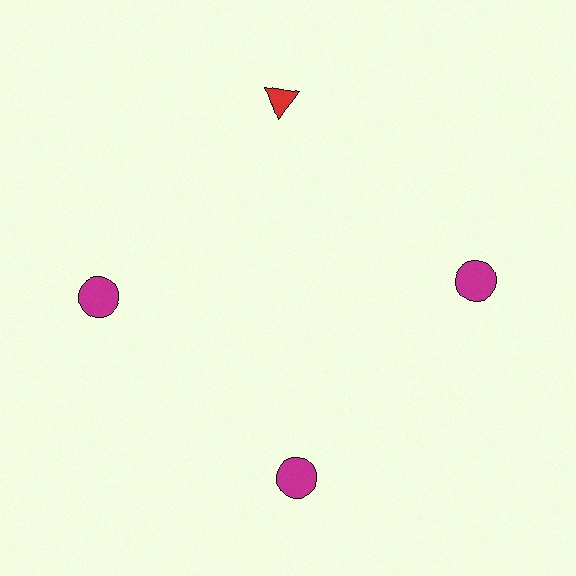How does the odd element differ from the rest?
It differs in both color (red instead of magenta) and shape (triangle instead of circle).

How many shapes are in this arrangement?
There are 4 shapes arranged in a ring pattern.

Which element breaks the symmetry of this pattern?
The red triangle at roughly the 12 o'clock position breaks the symmetry. All other shapes are magenta circles.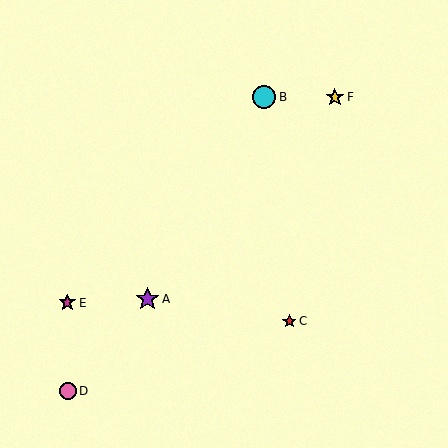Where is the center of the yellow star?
The center of the yellow star is at (335, 97).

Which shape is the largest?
The purple star (labeled A) is the largest.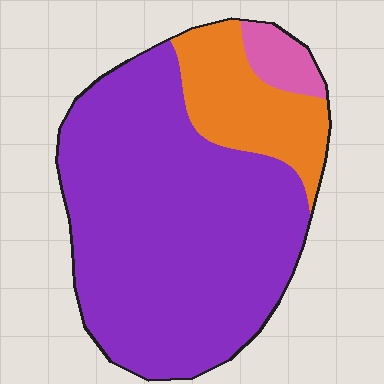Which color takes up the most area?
Purple, at roughly 75%.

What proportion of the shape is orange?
Orange covers about 20% of the shape.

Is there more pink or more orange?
Orange.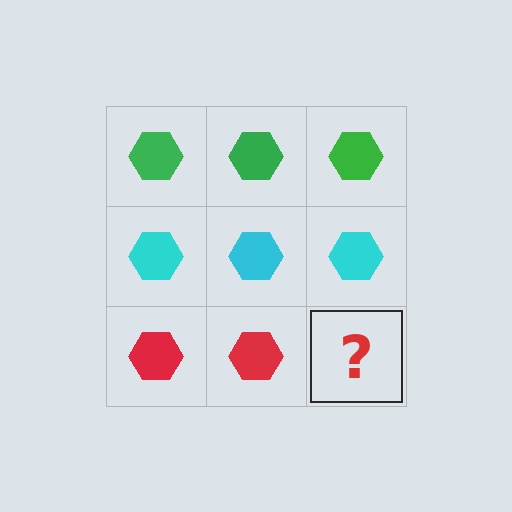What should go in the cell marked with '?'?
The missing cell should contain a red hexagon.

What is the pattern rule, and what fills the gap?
The rule is that each row has a consistent color. The gap should be filled with a red hexagon.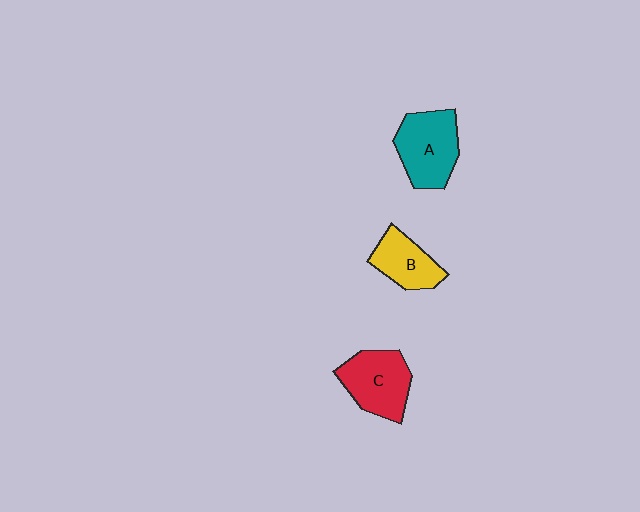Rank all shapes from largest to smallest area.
From largest to smallest: A (teal), C (red), B (yellow).